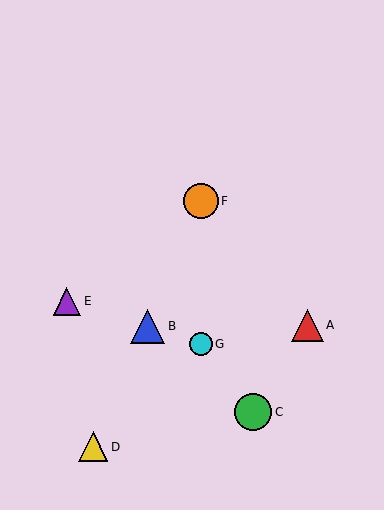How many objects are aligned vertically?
2 objects (F, G) are aligned vertically.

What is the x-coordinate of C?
Object C is at x≈253.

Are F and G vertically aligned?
Yes, both are at x≈201.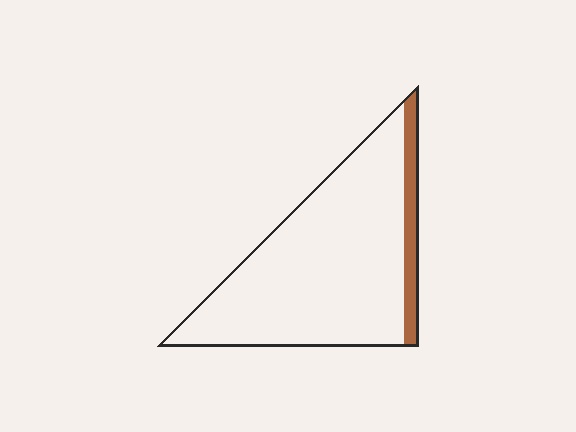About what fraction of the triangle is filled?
About one tenth (1/10).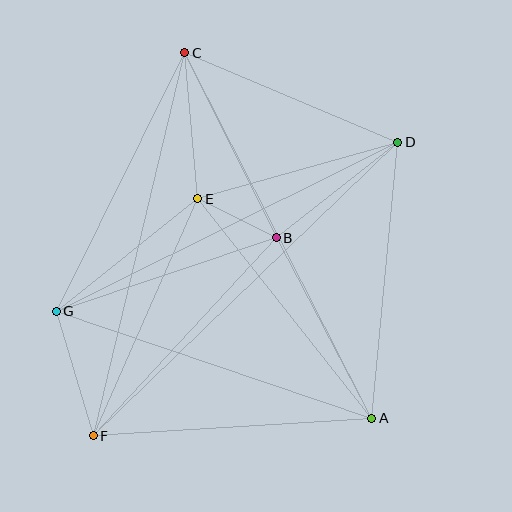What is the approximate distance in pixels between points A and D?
The distance between A and D is approximately 277 pixels.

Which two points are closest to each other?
Points B and E are closest to each other.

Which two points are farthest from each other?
Points D and F are farthest from each other.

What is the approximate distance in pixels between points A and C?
The distance between A and C is approximately 411 pixels.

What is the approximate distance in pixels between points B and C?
The distance between B and C is approximately 206 pixels.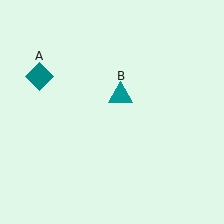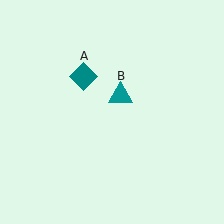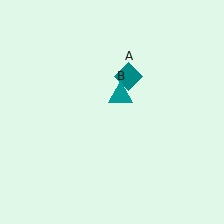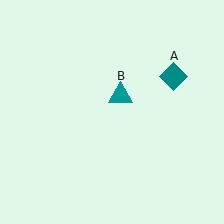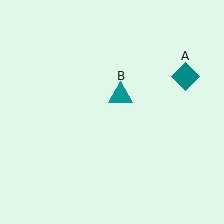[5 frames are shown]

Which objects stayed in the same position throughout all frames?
Teal triangle (object B) remained stationary.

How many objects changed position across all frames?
1 object changed position: teal diamond (object A).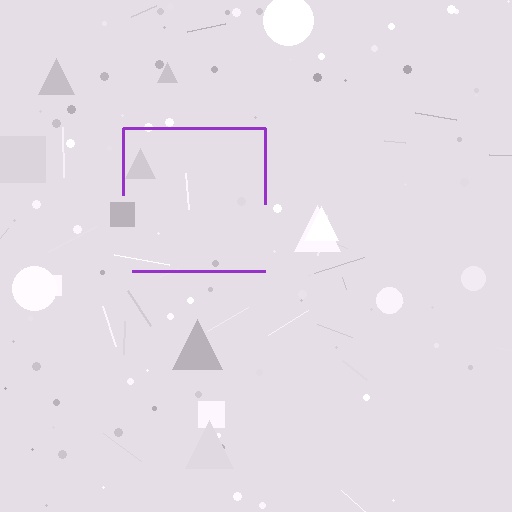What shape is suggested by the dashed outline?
The dashed outline suggests a square.